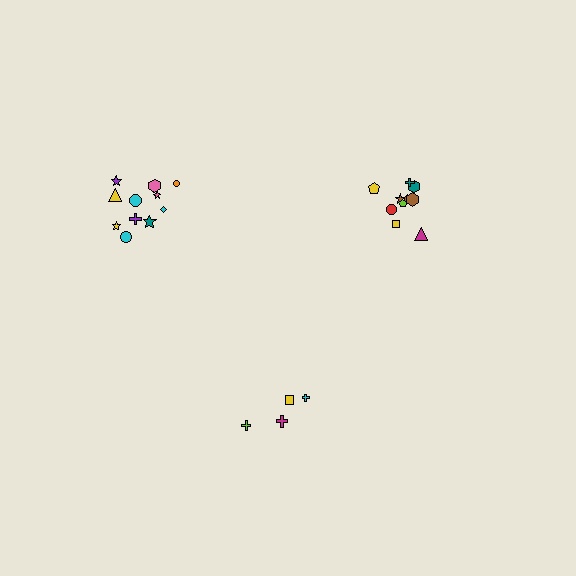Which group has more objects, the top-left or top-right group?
The top-left group.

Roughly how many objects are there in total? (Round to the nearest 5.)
Roughly 25 objects in total.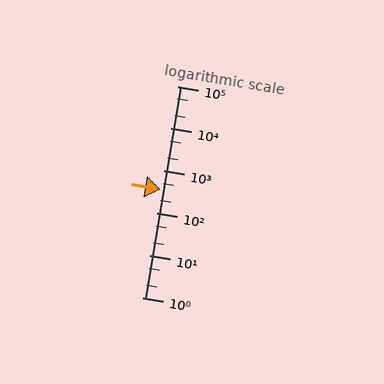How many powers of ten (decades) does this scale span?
The scale spans 5 decades, from 1 to 100000.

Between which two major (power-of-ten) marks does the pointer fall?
The pointer is between 100 and 1000.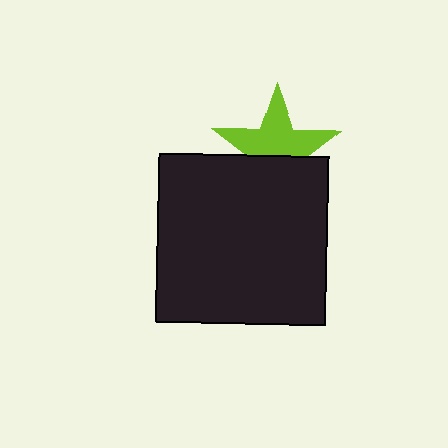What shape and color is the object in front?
The object in front is a black square.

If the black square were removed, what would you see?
You would see the complete lime star.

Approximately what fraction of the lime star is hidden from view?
Roughly 41% of the lime star is hidden behind the black square.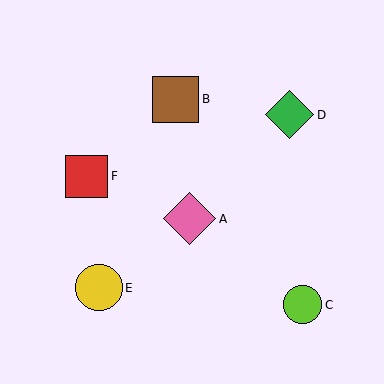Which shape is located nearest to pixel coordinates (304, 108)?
The green diamond (labeled D) at (290, 115) is nearest to that location.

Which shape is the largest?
The pink diamond (labeled A) is the largest.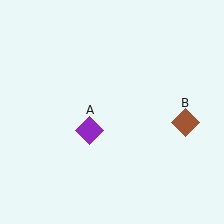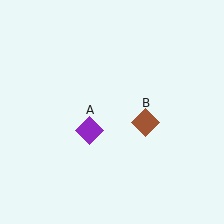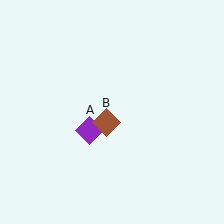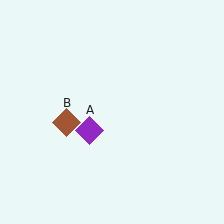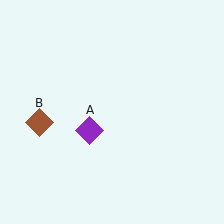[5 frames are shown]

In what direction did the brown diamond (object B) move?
The brown diamond (object B) moved left.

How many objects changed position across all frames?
1 object changed position: brown diamond (object B).